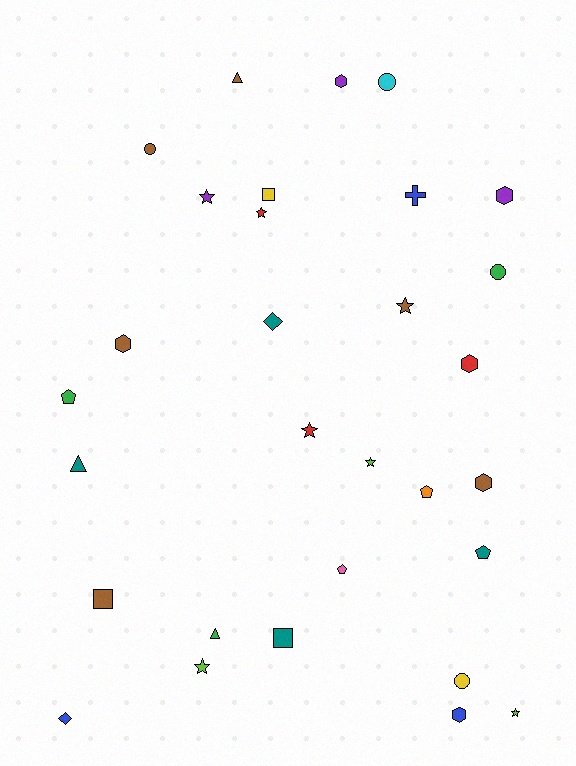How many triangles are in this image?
There are 3 triangles.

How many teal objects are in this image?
There are 4 teal objects.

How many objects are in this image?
There are 30 objects.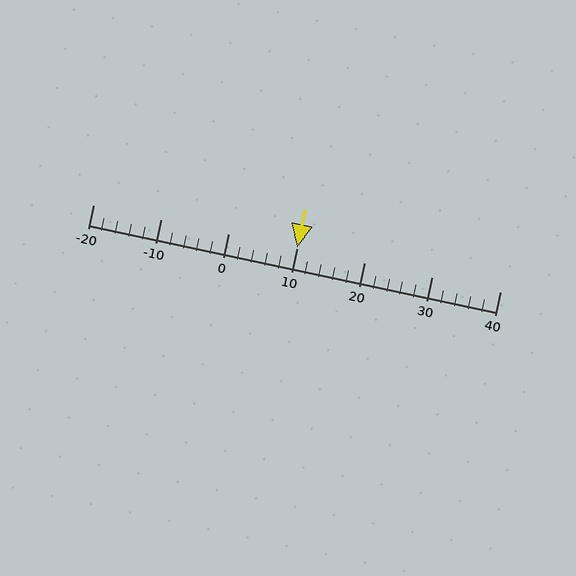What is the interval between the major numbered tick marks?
The major tick marks are spaced 10 units apart.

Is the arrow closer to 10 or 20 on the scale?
The arrow is closer to 10.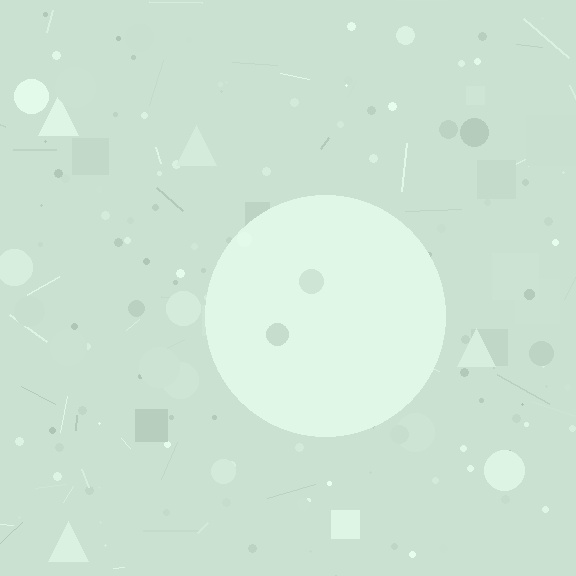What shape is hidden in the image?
A circle is hidden in the image.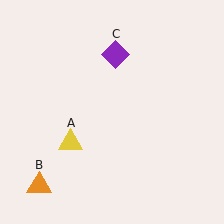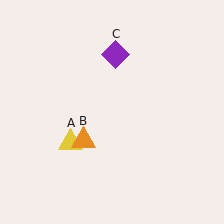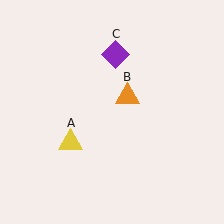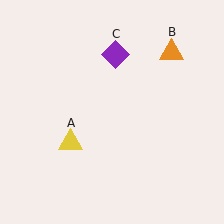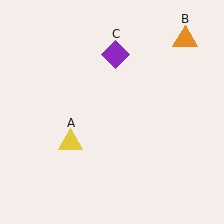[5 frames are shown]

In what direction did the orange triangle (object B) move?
The orange triangle (object B) moved up and to the right.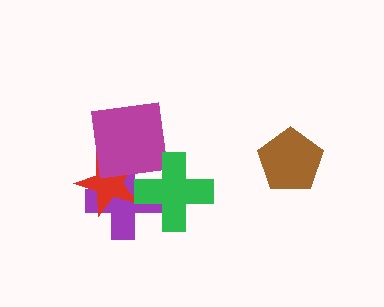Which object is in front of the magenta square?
The green cross is in front of the magenta square.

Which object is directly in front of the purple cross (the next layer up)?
The red star is directly in front of the purple cross.